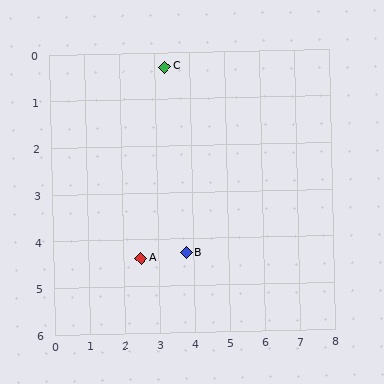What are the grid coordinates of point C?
Point C is at approximately (3.3, 0.3).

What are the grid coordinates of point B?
Point B is at approximately (3.8, 4.3).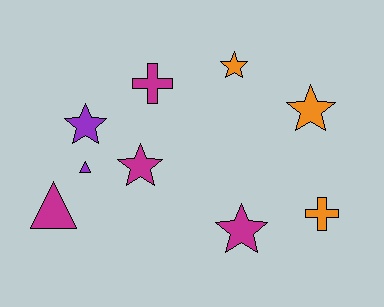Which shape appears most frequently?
Star, with 5 objects.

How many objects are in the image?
There are 9 objects.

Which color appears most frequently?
Magenta, with 4 objects.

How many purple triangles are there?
There is 1 purple triangle.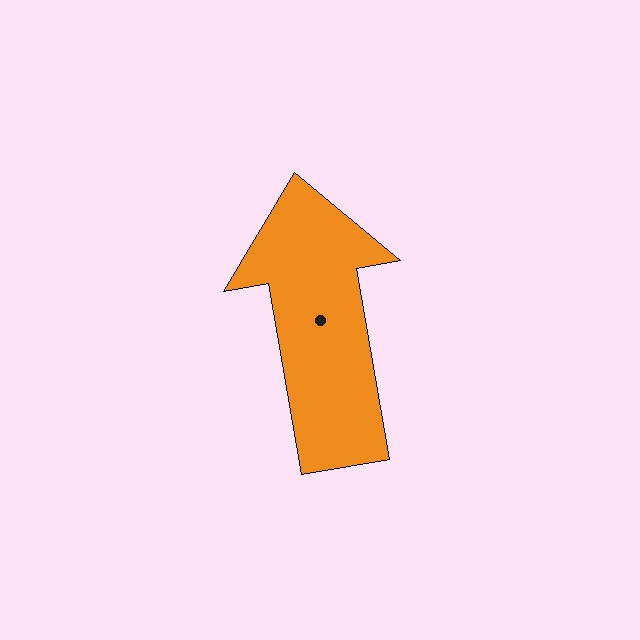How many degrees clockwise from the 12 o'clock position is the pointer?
Approximately 350 degrees.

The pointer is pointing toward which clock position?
Roughly 12 o'clock.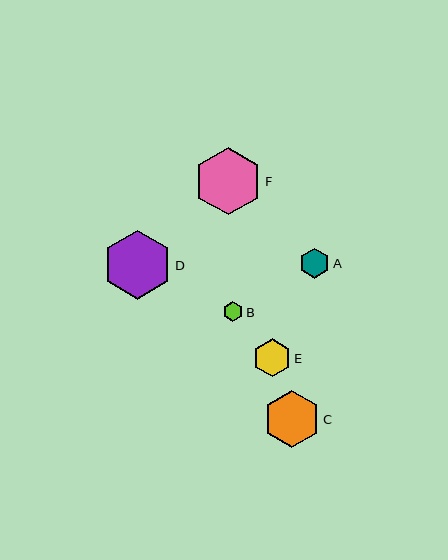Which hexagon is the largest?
Hexagon D is the largest with a size of approximately 69 pixels.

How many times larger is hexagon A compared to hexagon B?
Hexagon A is approximately 1.5 times the size of hexagon B.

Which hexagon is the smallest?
Hexagon B is the smallest with a size of approximately 20 pixels.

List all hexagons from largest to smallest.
From largest to smallest: D, F, C, E, A, B.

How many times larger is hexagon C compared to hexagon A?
Hexagon C is approximately 1.9 times the size of hexagon A.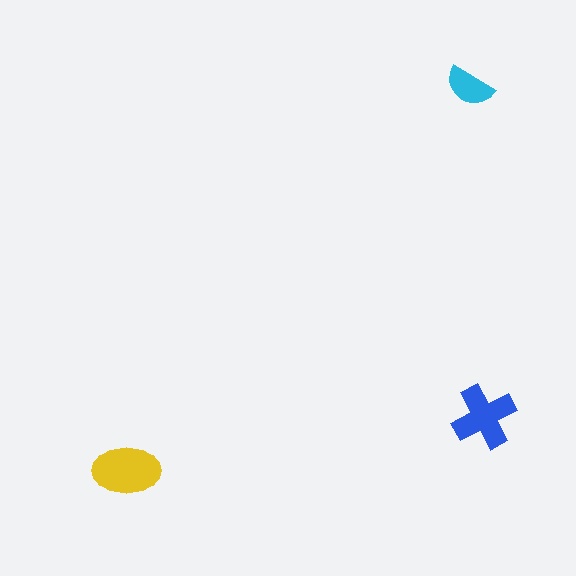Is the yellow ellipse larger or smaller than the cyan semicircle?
Larger.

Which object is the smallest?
The cyan semicircle.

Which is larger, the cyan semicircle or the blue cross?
The blue cross.